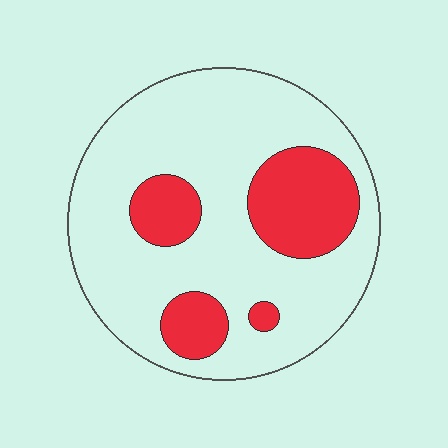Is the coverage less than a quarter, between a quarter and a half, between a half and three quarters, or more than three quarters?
Less than a quarter.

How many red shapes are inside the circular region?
4.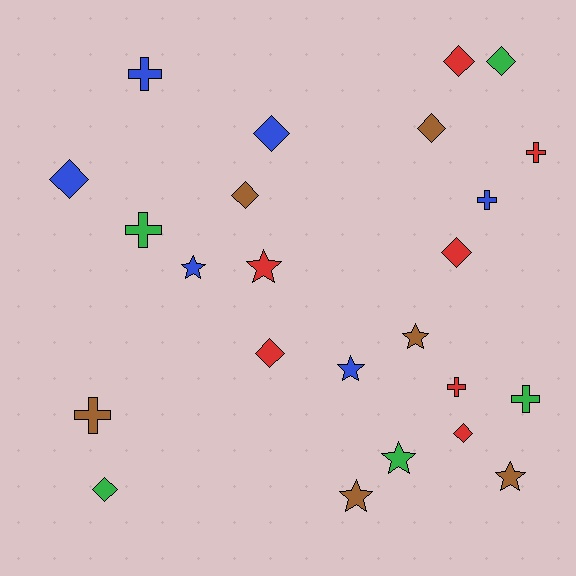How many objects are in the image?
There are 24 objects.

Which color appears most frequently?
Red, with 7 objects.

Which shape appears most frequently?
Diamond, with 10 objects.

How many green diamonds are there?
There are 2 green diamonds.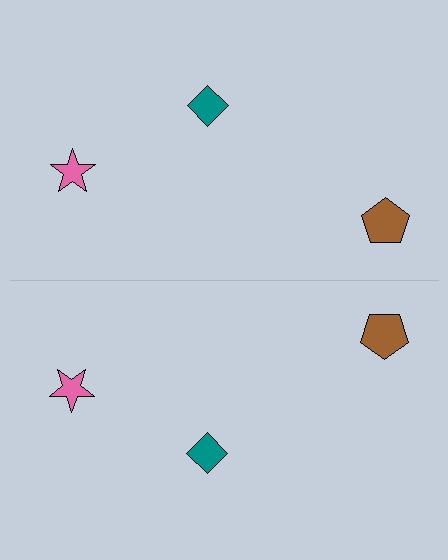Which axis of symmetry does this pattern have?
The pattern has a horizontal axis of symmetry running through the center of the image.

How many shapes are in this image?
There are 6 shapes in this image.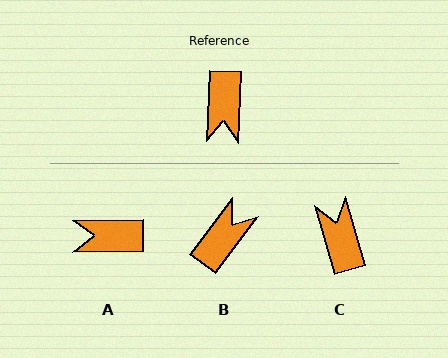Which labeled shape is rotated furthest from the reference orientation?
C, about 162 degrees away.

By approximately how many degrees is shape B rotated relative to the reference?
Approximately 145 degrees counter-clockwise.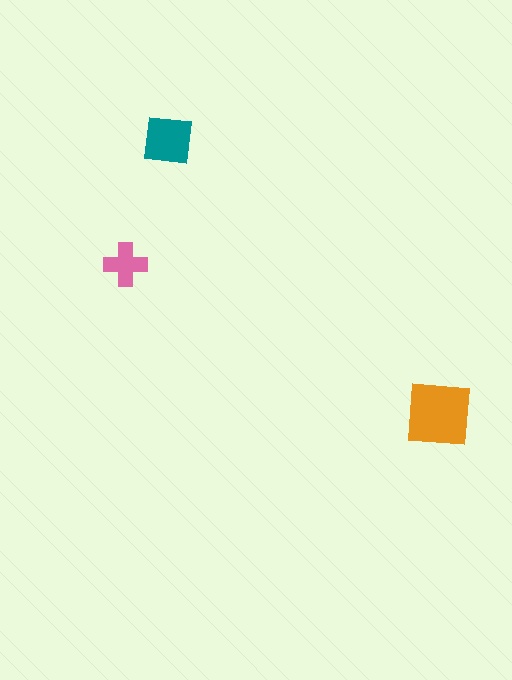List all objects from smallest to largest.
The pink cross, the teal square, the orange square.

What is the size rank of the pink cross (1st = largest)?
3rd.